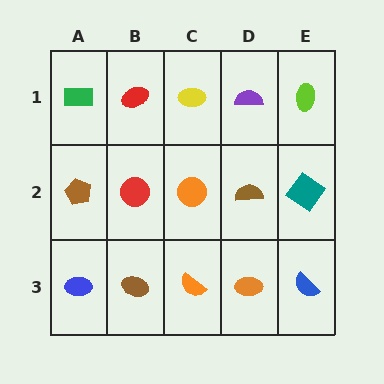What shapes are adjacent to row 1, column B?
A red circle (row 2, column B), a green rectangle (row 1, column A), a yellow ellipse (row 1, column C).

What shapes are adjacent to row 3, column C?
An orange circle (row 2, column C), a brown ellipse (row 3, column B), an orange ellipse (row 3, column D).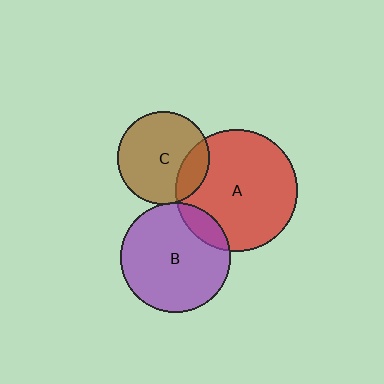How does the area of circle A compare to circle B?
Approximately 1.2 times.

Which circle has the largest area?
Circle A (red).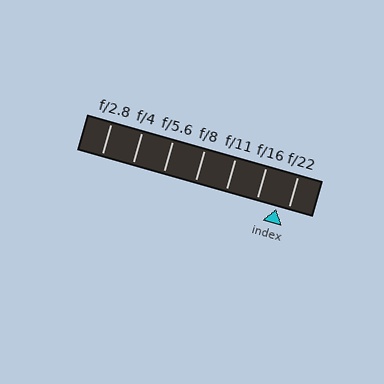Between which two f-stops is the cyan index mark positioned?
The index mark is between f/16 and f/22.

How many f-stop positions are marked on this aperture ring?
There are 7 f-stop positions marked.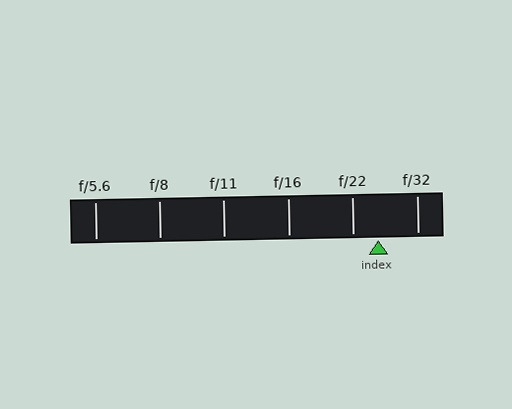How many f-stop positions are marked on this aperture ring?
There are 6 f-stop positions marked.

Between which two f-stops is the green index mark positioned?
The index mark is between f/22 and f/32.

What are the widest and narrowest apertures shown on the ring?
The widest aperture shown is f/5.6 and the narrowest is f/32.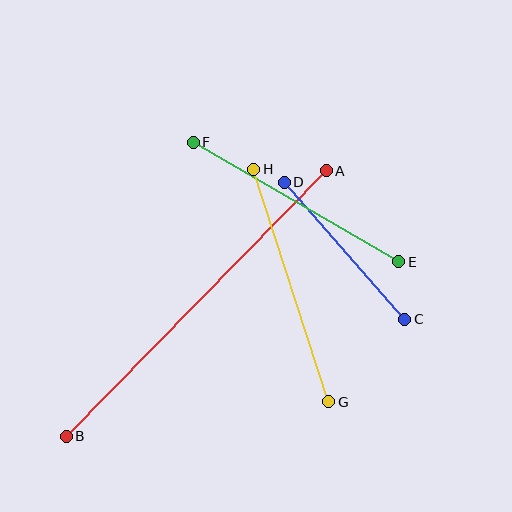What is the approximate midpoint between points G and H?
The midpoint is at approximately (291, 286) pixels.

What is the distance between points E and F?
The distance is approximately 238 pixels.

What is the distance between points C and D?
The distance is approximately 182 pixels.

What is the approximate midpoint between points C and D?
The midpoint is at approximately (345, 251) pixels.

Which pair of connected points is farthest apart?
Points A and B are farthest apart.